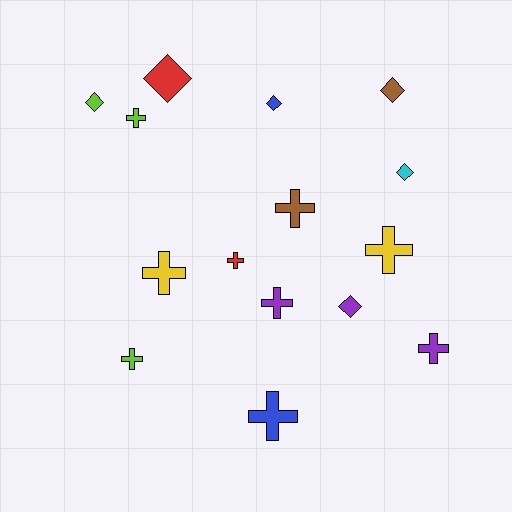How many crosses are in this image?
There are 9 crosses.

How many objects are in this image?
There are 15 objects.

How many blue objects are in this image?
There are 2 blue objects.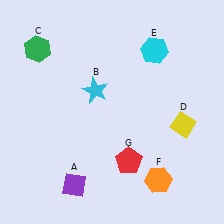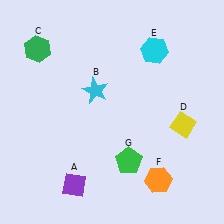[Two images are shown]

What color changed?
The pentagon (G) changed from red in Image 1 to green in Image 2.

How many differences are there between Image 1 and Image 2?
There is 1 difference between the two images.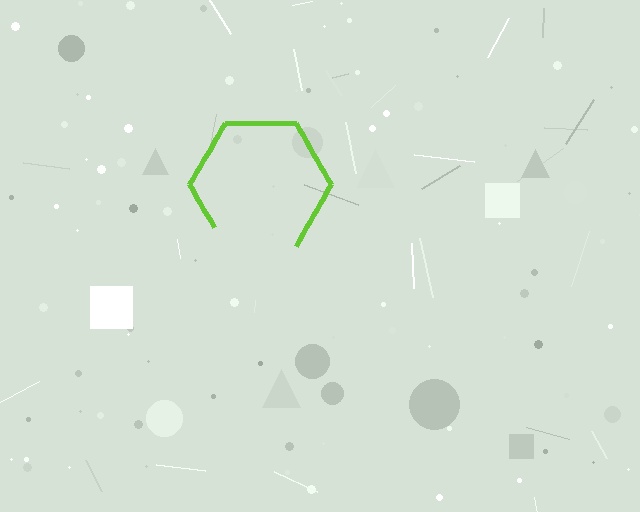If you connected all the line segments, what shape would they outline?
They would outline a hexagon.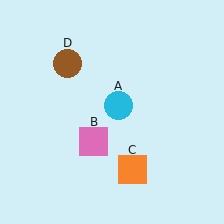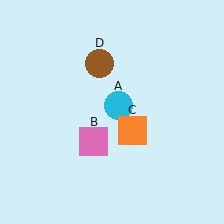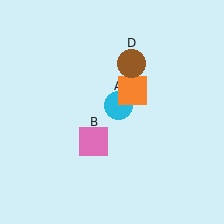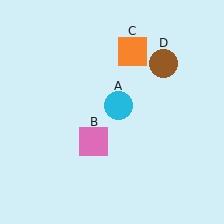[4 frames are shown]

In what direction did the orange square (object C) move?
The orange square (object C) moved up.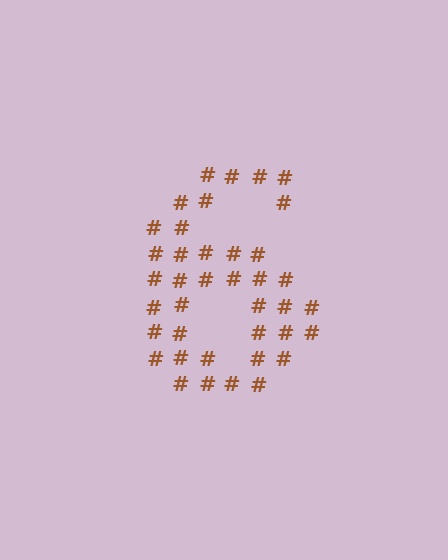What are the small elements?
The small elements are hash symbols.